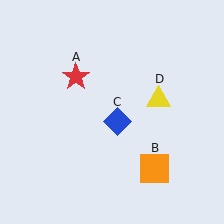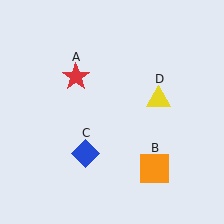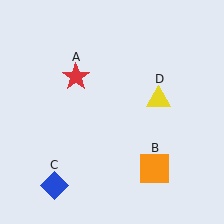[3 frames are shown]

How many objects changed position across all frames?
1 object changed position: blue diamond (object C).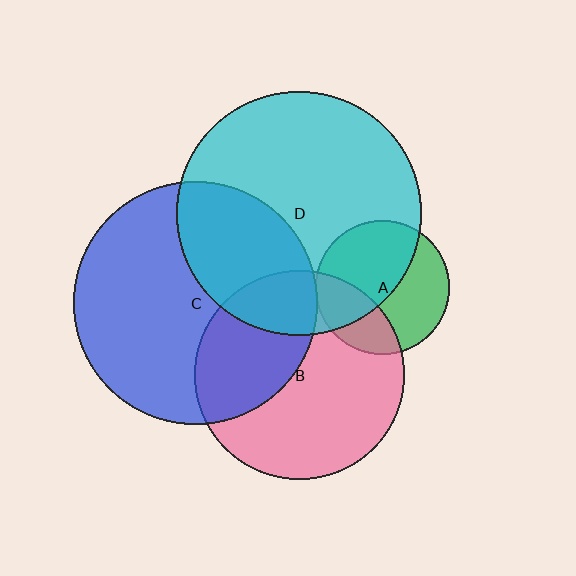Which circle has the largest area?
Circle D (cyan).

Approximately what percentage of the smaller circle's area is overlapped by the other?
Approximately 55%.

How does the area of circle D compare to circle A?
Approximately 3.4 times.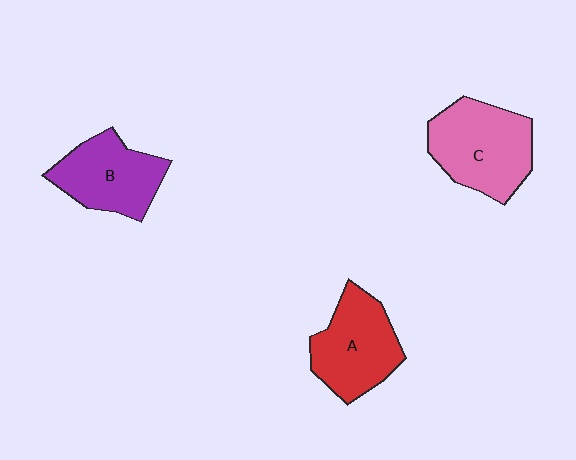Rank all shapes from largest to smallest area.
From largest to smallest: C (pink), A (red), B (purple).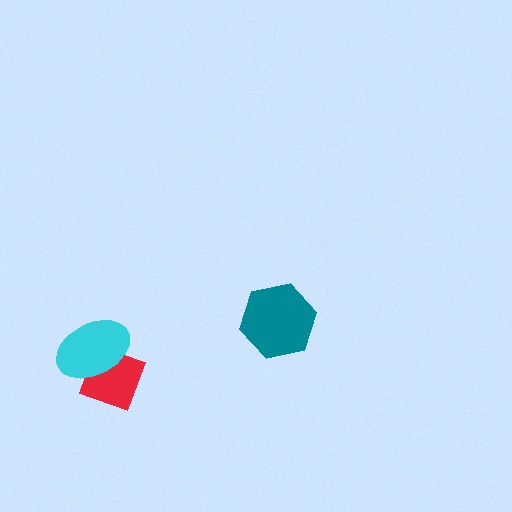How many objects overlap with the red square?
1 object overlaps with the red square.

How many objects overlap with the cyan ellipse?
1 object overlaps with the cyan ellipse.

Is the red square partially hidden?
Yes, it is partially covered by another shape.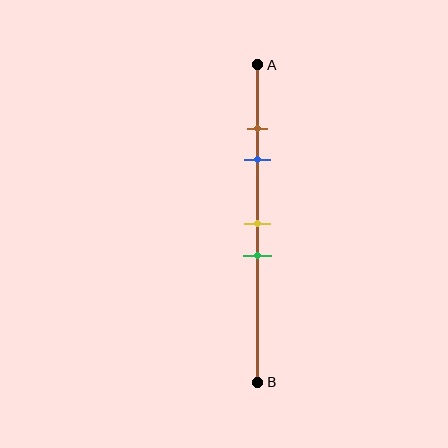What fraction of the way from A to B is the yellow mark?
The yellow mark is approximately 50% (0.5) of the way from A to B.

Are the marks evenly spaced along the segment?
No, the marks are not evenly spaced.